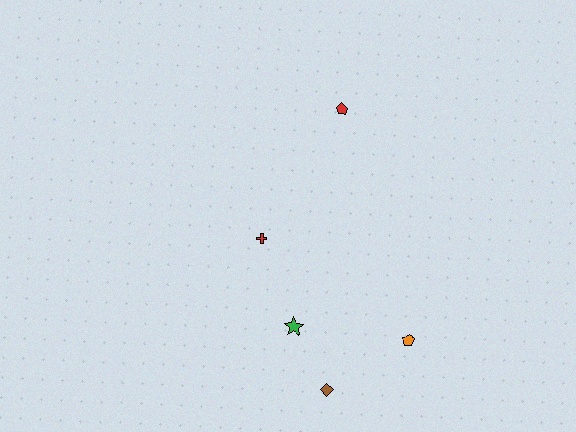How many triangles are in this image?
There are no triangles.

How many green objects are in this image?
There is 1 green object.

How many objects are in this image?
There are 5 objects.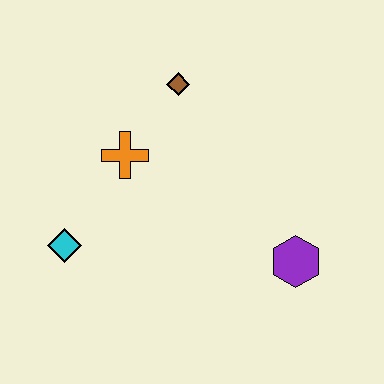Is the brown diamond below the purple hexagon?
No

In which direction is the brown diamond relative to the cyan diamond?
The brown diamond is above the cyan diamond.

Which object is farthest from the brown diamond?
The purple hexagon is farthest from the brown diamond.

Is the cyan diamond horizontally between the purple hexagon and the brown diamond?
No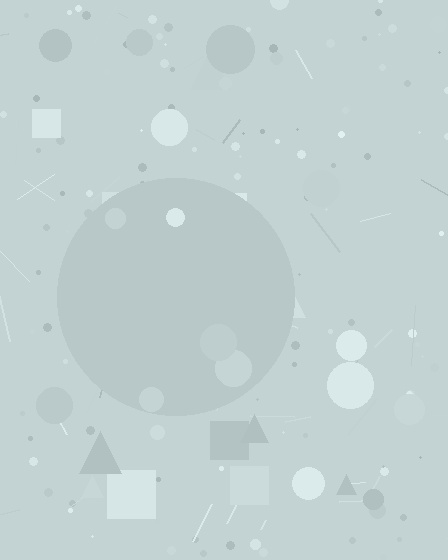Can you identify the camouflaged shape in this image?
The camouflaged shape is a circle.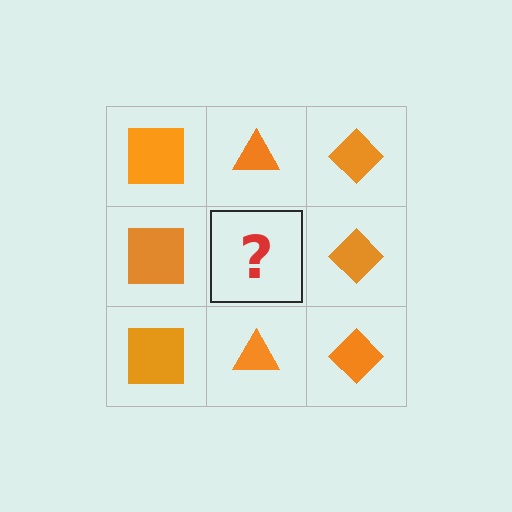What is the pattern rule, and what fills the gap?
The rule is that each column has a consistent shape. The gap should be filled with an orange triangle.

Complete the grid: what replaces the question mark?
The question mark should be replaced with an orange triangle.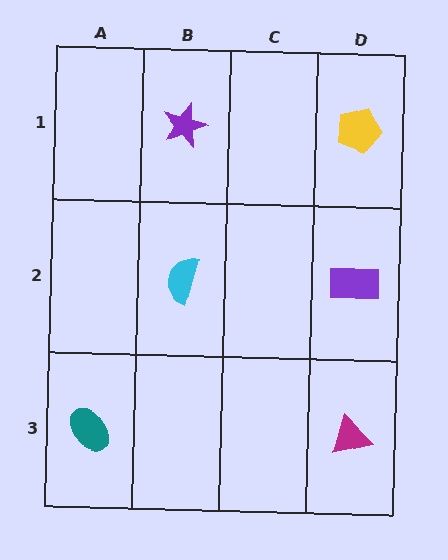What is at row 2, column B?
A cyan semicircle.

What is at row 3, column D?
A magenta triangle.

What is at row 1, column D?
A yellow pentagon.